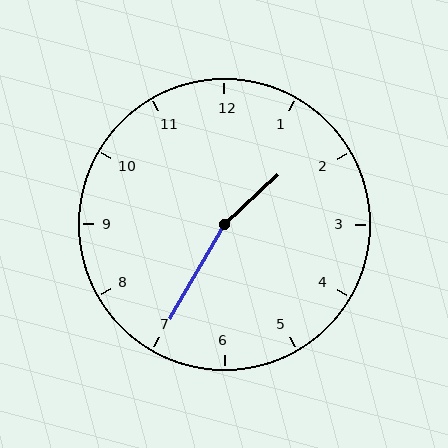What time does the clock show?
1:35.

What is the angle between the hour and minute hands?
Approximately 162 degrees.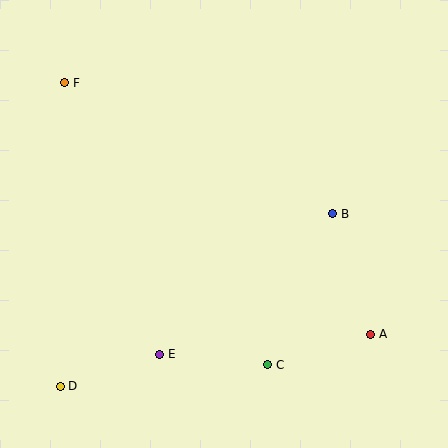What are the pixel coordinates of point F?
Point F is at (65, 83).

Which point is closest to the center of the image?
Point B at (333, 214) is closest to the center.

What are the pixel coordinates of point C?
Point C is at (268, 365).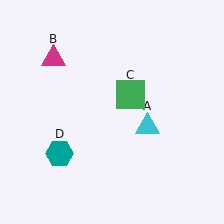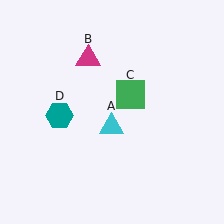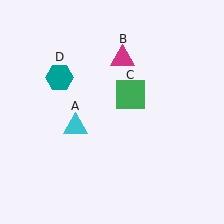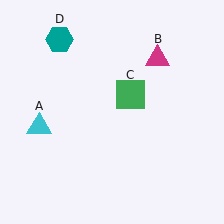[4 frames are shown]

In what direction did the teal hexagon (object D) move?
The teal hexagon (object D) moved up.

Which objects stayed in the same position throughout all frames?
Green square (object C) remained stationary.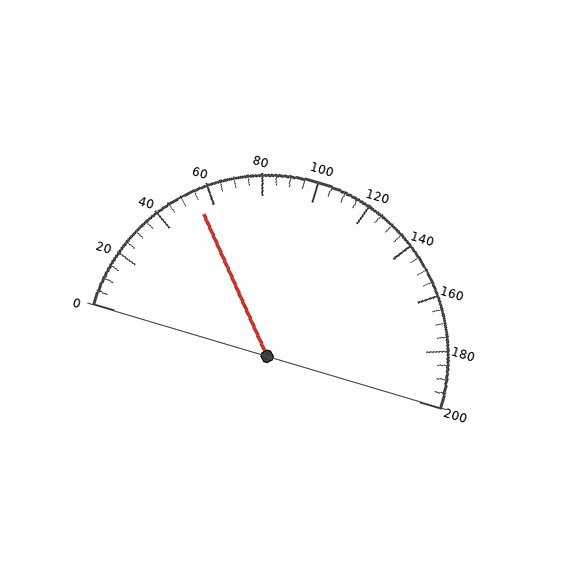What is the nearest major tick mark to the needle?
The nearest major tick mark is 60.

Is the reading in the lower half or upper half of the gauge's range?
The reading is in the lower half of the range (0 to 200).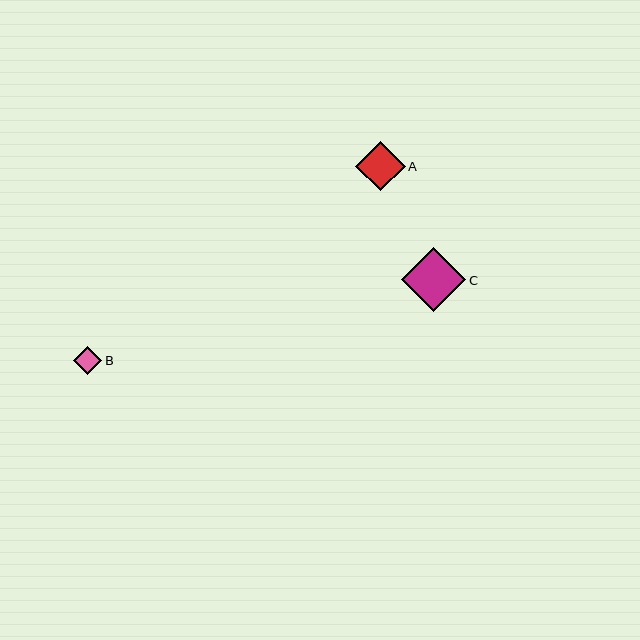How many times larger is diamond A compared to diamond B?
Diamond A is approximately 1.8 times the size of diamond B.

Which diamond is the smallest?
Diamond B is the smallest with a size of approximately 28 pixels.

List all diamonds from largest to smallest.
From largest to smallest: C, A, B.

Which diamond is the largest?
Diamond C is the largest with a size of approximately 64 pixels.